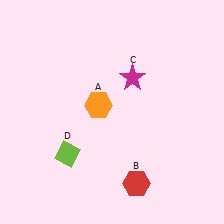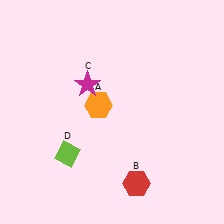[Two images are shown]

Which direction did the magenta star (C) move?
The magenta star (C) moved left.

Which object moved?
The magenta star (C) moved left.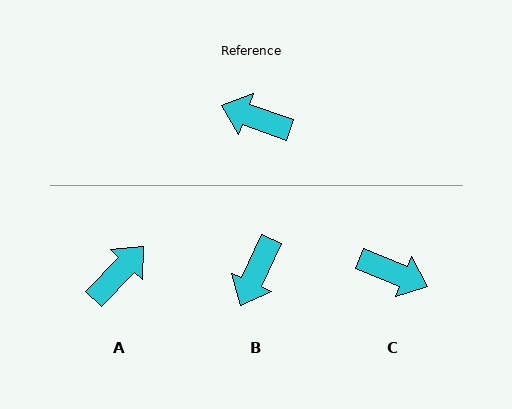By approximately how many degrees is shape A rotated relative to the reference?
Approximately 114 degrees clockwise.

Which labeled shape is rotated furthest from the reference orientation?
C, about 177 degrees away.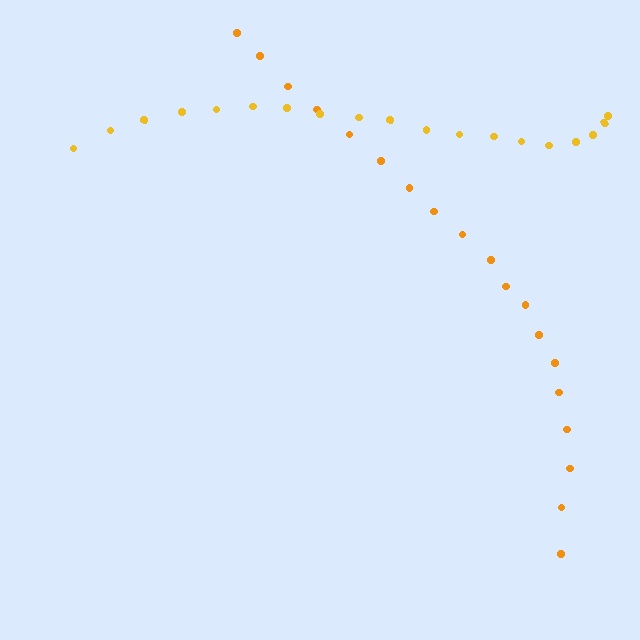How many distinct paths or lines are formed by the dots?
There are 2 distinct paths.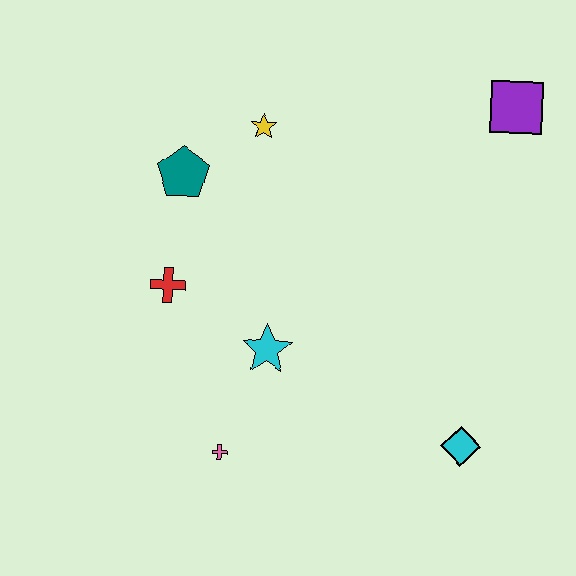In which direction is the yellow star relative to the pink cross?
The yellow star is above the pink cross.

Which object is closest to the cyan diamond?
The cyan star is closest to the cyan diamond.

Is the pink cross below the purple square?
Yes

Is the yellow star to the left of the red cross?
No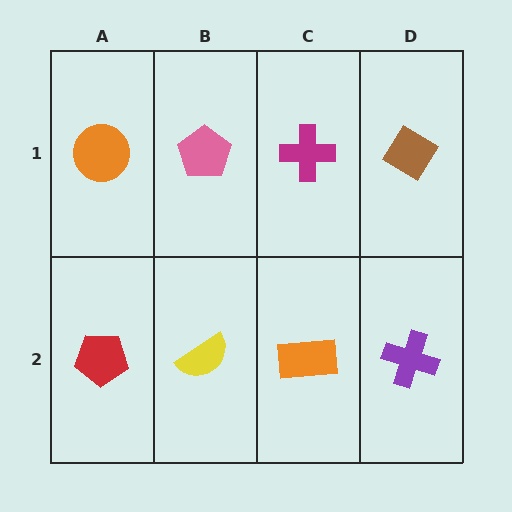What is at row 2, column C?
An orange rectangle.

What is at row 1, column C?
A magenta cross.